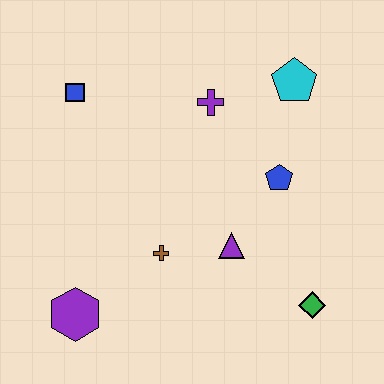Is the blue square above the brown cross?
Yes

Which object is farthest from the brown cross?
The cyan pentagon is farthest from the brown cross.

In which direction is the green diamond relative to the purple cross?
The green diamond is below the purple cross.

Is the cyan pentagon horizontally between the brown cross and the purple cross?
No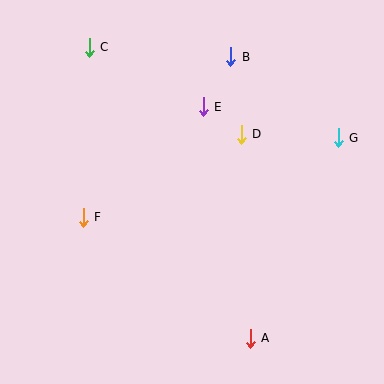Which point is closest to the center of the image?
Point D at (241, 134) is closest to the center.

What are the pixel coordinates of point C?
Point C is at (89, 47).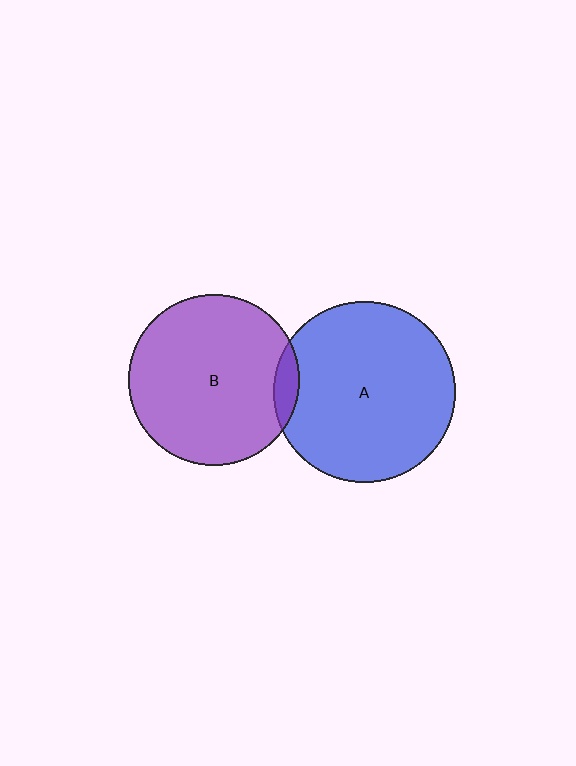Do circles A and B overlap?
Yes.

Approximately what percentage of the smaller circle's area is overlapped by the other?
Approximately 5%.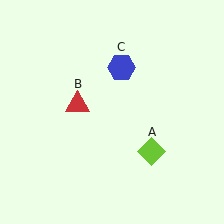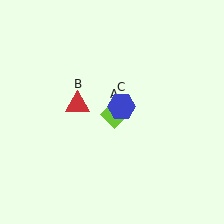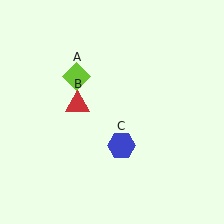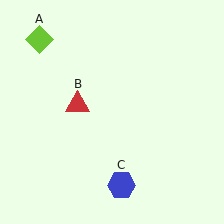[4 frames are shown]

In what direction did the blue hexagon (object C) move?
The blue hexagon (object C) moved down.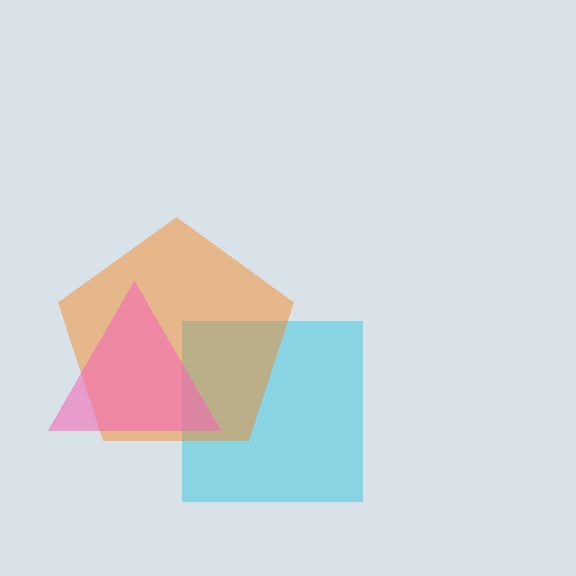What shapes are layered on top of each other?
The layered shapes are: a cyan square, an orange pentagon, a pink triangle.